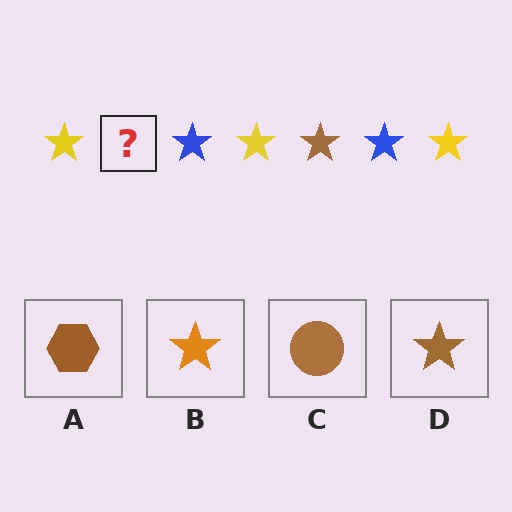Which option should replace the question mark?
Option D.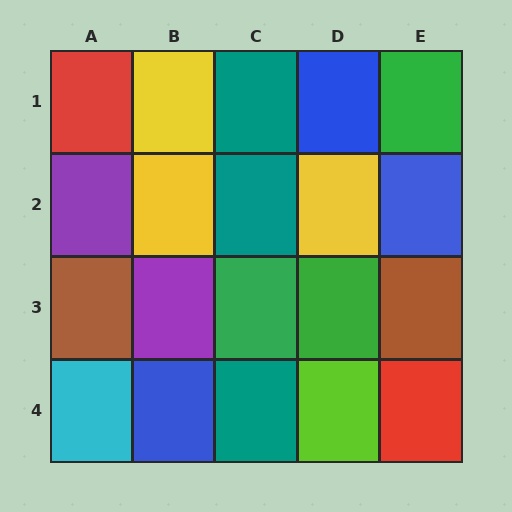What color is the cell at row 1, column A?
Red.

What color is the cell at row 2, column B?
Yellow.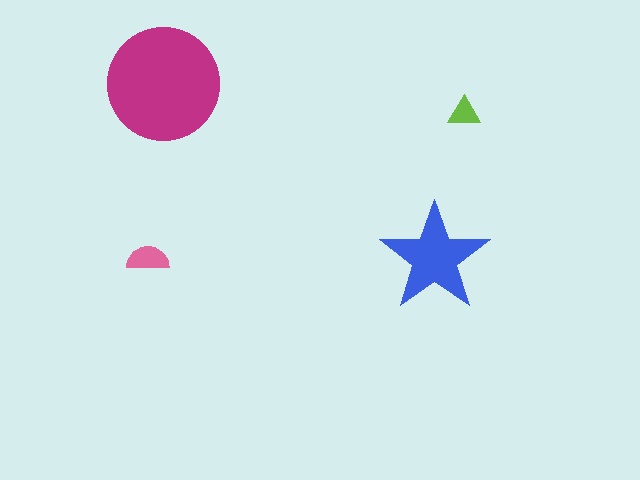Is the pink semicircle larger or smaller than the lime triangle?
Larger.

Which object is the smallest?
The lime triangle.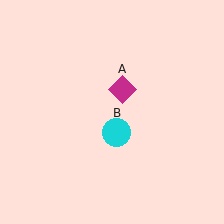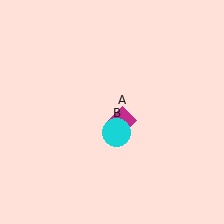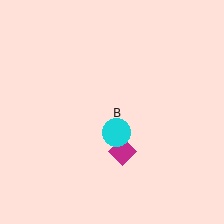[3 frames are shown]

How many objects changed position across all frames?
1 object changed position: magenta diamond (object A).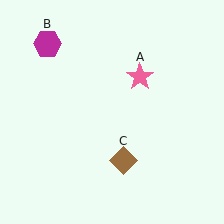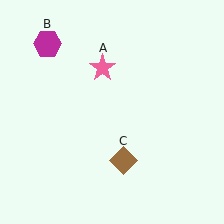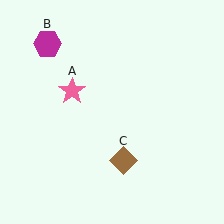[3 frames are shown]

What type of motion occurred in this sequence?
The pink star (object A) rotated counterclockwise around the center of the scene.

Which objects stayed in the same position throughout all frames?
Magenta hexagon (object B) and brown diamond (object C) remained stationary.